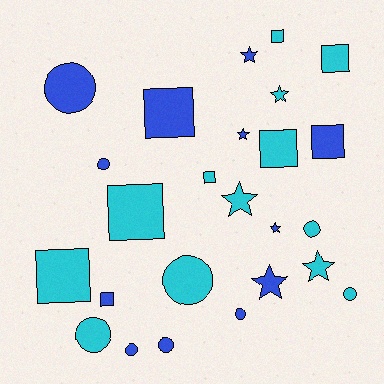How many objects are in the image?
There are 25 objects.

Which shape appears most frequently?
Square, with 9 objects.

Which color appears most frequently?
Cyan, with 13 objects.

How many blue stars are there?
There are 4 blue stars.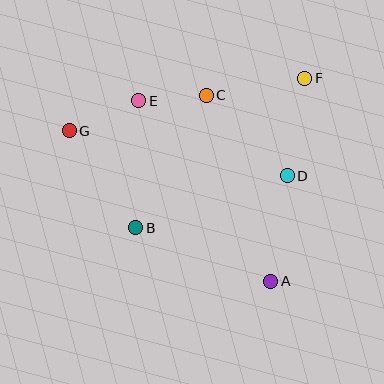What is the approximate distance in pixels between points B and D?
The distance between B and D is approximately 160 pixels.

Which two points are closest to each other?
Points C and E are closest to each other.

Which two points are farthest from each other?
Points A and G are farthest from each other.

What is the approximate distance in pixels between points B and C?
The distance between B and C is approximately 150 pixels.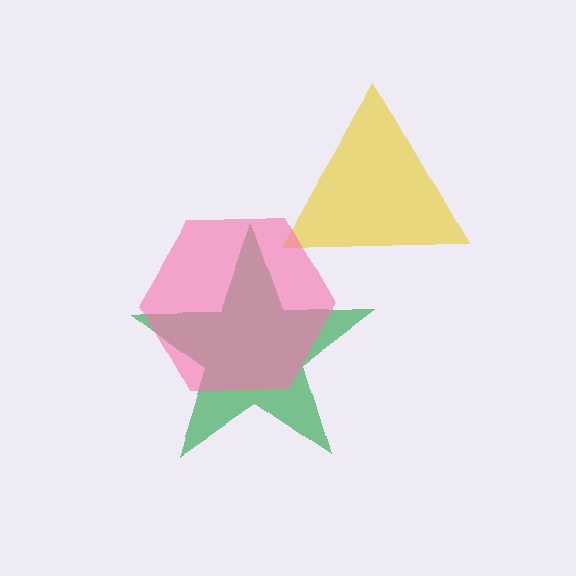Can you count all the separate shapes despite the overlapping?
Yes, there are 3 separate shapes.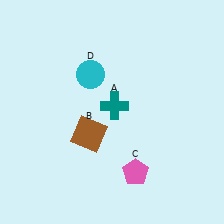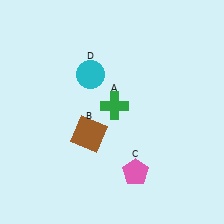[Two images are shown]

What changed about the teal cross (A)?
In Image 1, A is teal. In Image 2, it changed to green.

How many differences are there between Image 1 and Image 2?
There is 1 difference between the two images.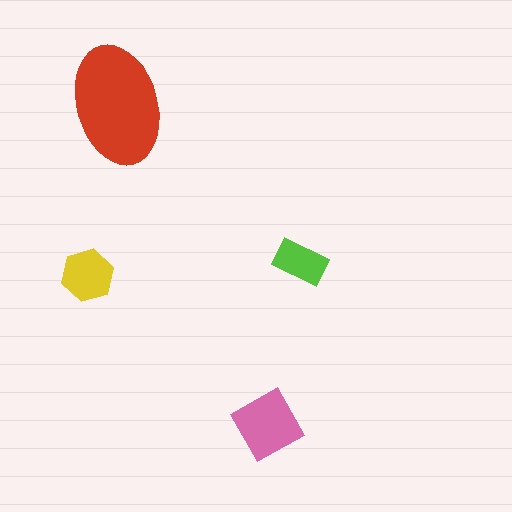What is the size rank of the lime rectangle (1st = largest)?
4th.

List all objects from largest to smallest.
The red ellipse, the pink diamond, the yellow hexagon, the lime rectangle.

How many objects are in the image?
There are 4 objects in the image.